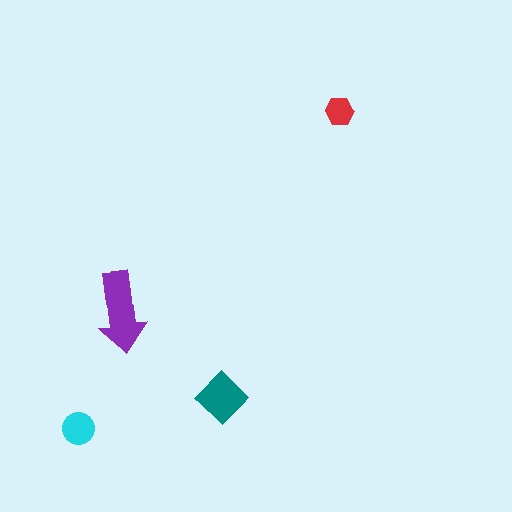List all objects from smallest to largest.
The red hexagon, the cyan circle, the teal diamond, the purple arrow.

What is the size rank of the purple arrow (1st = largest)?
1st.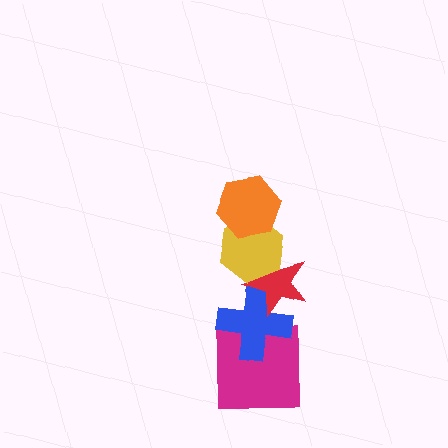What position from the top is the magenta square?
The magenta square is 5th from the top.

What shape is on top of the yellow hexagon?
The orange hexagon is on top of the yellow hexagon.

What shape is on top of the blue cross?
The red star is on top of the blue cross.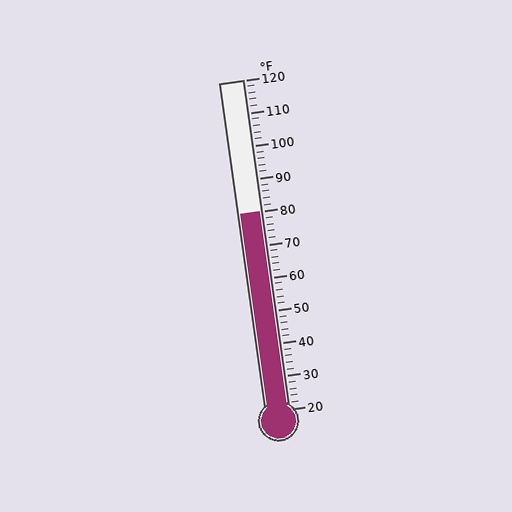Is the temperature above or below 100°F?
The temperature is below 100°F.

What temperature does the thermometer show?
The thermometer shows approximately 80°F.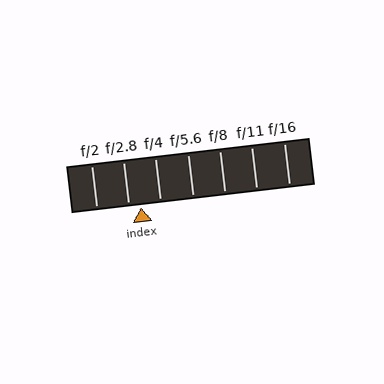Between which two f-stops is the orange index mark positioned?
The index mark is between f/2.8 and f/4.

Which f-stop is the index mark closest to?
The index mark is closest to f/2.8.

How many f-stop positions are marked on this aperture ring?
There are 7 f-stop positions marked.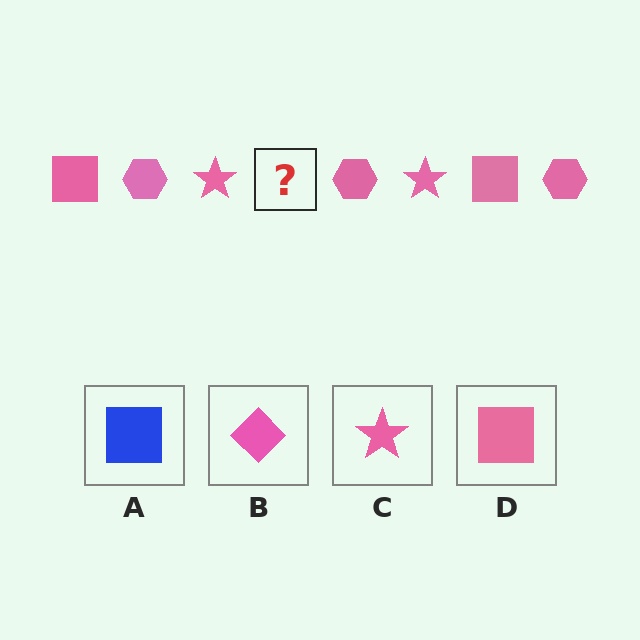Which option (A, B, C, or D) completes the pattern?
D.